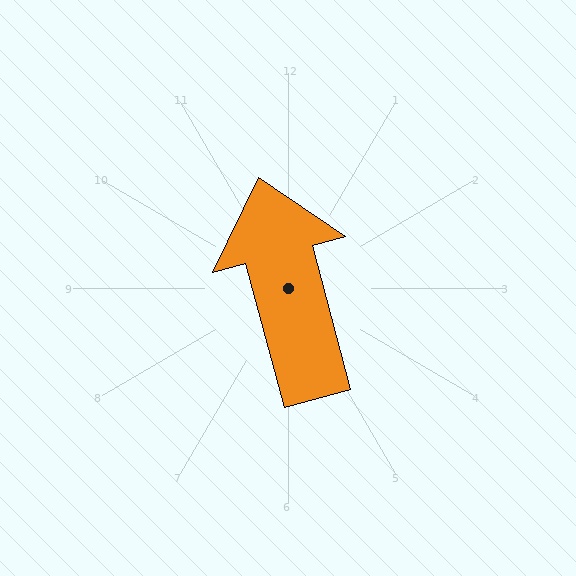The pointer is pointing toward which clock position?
Roughly 11 o'clock.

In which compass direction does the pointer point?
North.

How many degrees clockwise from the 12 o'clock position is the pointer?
Approximately 345 degrees.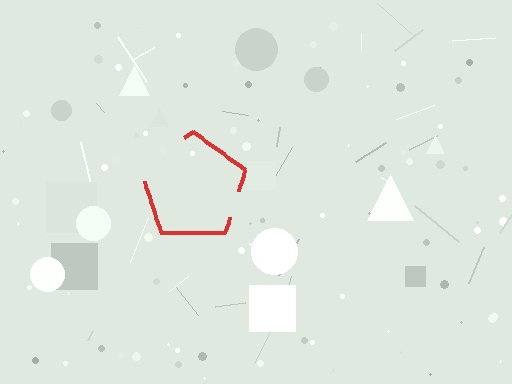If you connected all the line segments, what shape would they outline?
They would outline a pentagon.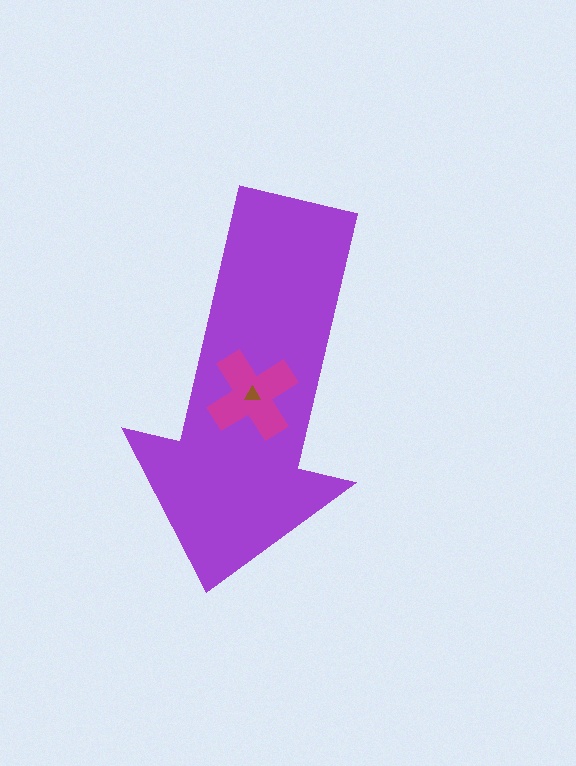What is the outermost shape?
The purple arrow.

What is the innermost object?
The brown triangle.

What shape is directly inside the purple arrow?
The magenta cross.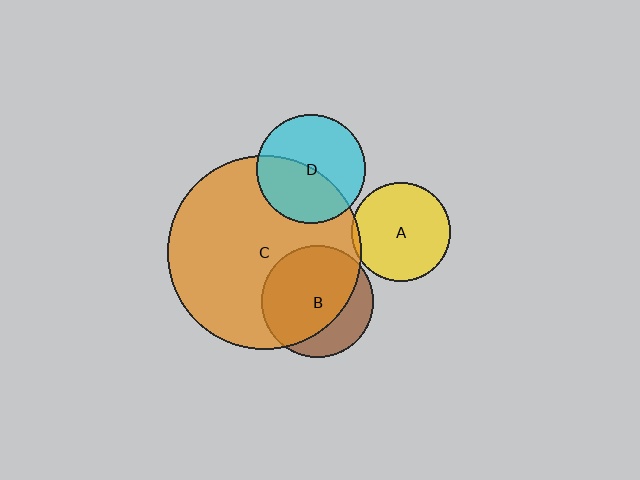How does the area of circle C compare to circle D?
Approximately 3.2 times.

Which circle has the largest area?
Circle C (orange).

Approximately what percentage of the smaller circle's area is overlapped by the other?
Approximately 45%.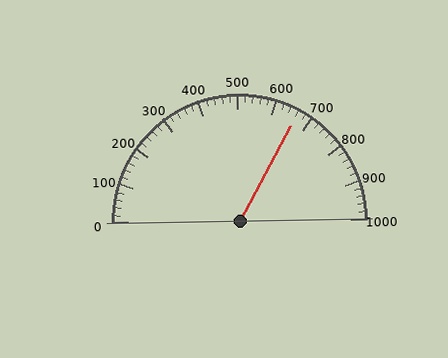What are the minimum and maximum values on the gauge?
The gauge ranges from 0 to 1000.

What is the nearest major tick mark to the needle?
The nearest major tick mark is 700.